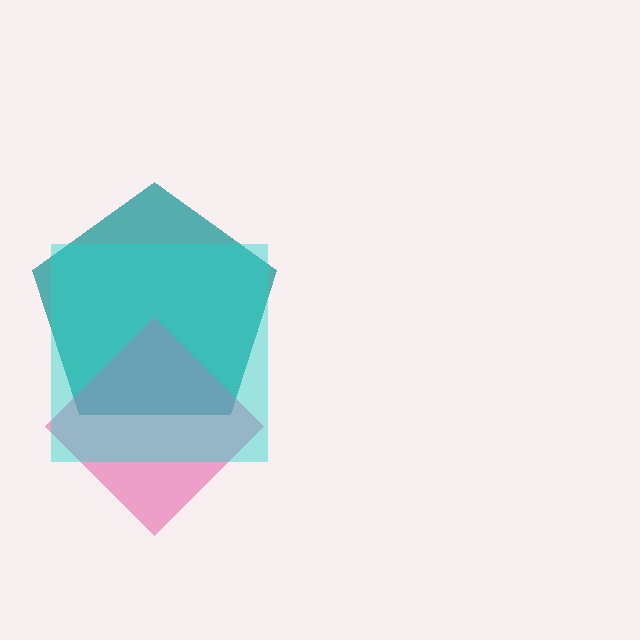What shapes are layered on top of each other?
The layered shapes are: a teal pentagon, a pink diamond, a cyan square.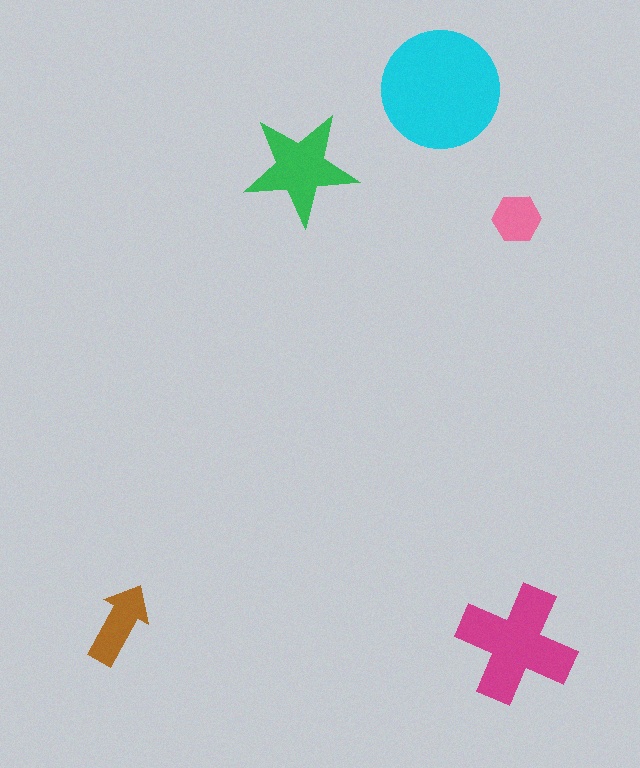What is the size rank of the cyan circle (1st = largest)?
1st.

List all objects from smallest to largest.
The pink hexagon, the brown arrow, the green star, the magenta cross, the cyan circle.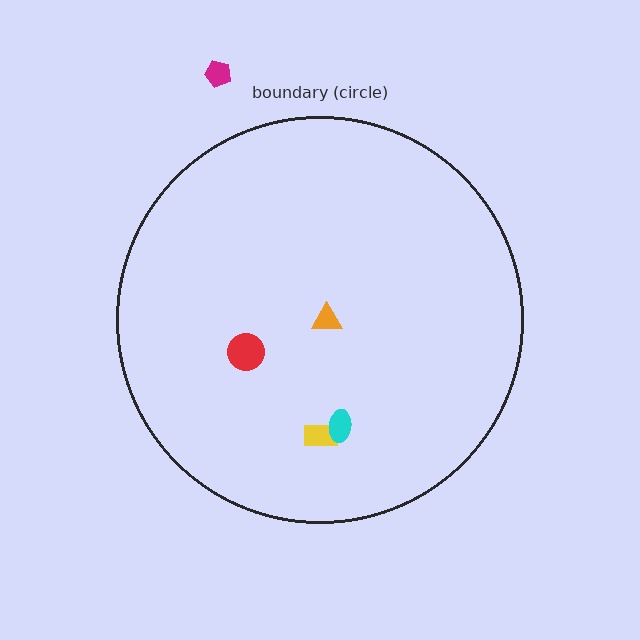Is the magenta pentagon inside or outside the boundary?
Outside.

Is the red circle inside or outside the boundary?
Inside.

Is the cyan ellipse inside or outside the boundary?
Inside.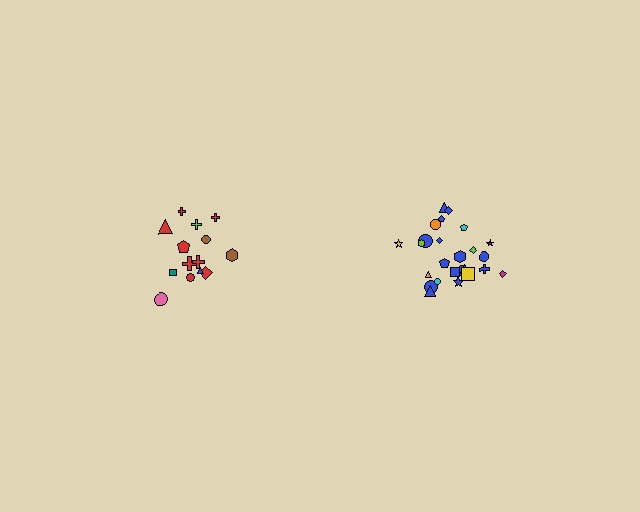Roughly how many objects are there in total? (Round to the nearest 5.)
Roughly 40 objects in total.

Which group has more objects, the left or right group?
The right group.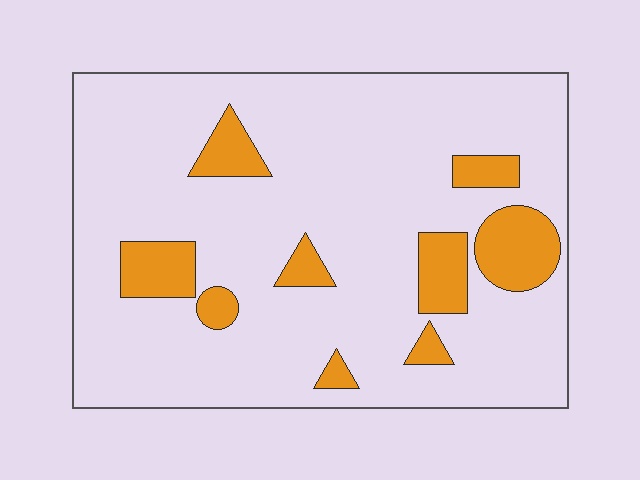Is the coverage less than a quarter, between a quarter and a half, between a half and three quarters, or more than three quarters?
Less than a quarter.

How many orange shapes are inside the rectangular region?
9.